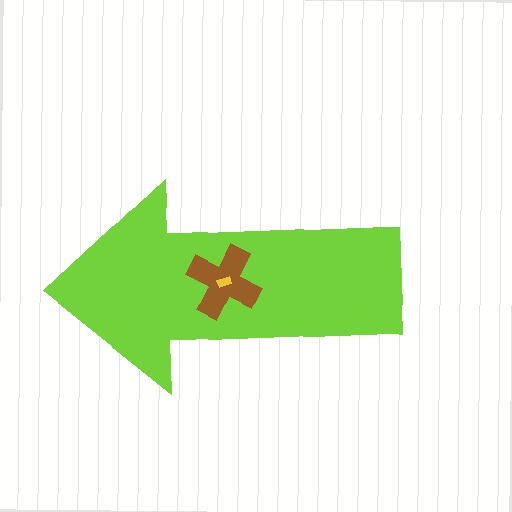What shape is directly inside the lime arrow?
The brown cross.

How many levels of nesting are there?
3.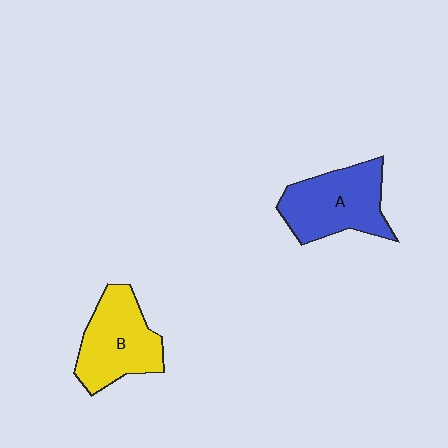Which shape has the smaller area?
Shape B (yellow).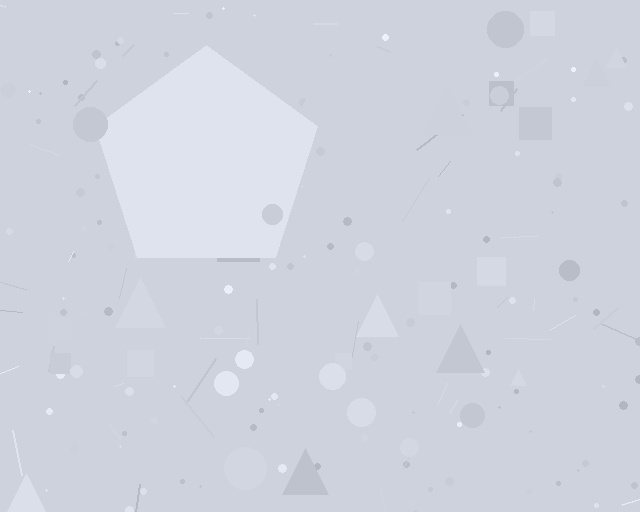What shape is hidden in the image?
A pentagon is hidden in the image.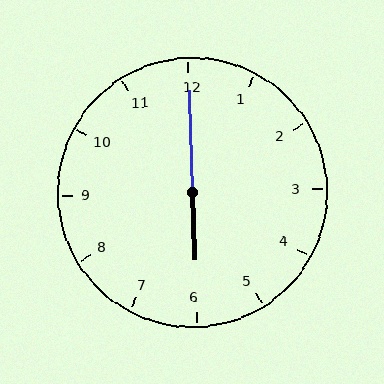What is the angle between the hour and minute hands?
Approximately 180 degrees.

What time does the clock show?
6:00.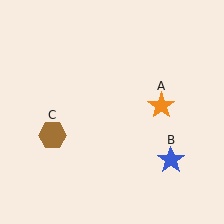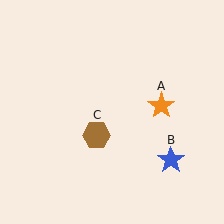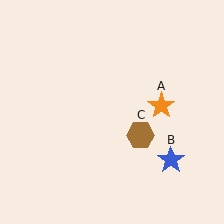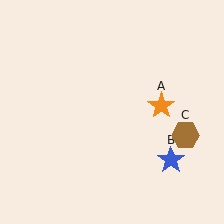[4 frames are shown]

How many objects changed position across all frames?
1 object changed position: brown hexagon (object C).